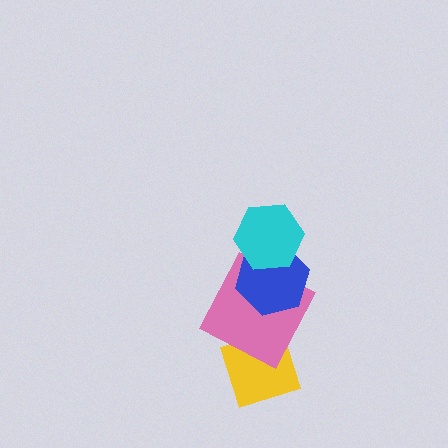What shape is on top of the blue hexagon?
The cyan hexagon is on top of the blue hexagon.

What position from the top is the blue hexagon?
The blue hexagon is 2nd from the top.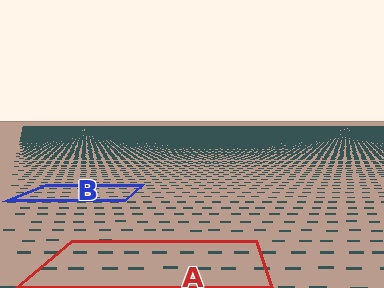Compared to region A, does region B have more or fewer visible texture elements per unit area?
Region B has more texture elements per unit area — they are packed more densely because it is farther away.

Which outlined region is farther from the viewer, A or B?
Region B is farther from the viewer — the texture elements inside it appear smaller and more densely packed.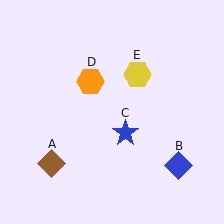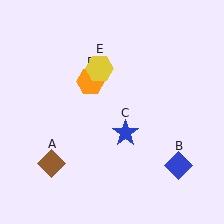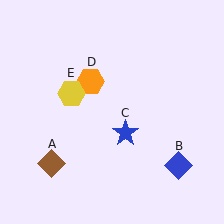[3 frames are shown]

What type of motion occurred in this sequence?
The yellow hexagon (object E) rotated counterclockwise around the center of the scene.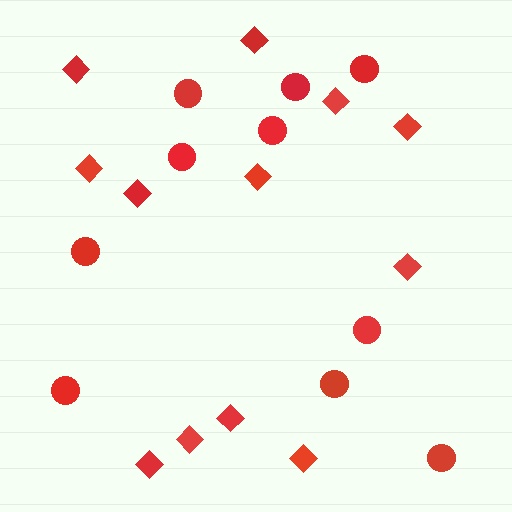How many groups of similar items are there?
There are 2 groups: one group of circles (10) and one group of diamonds (12).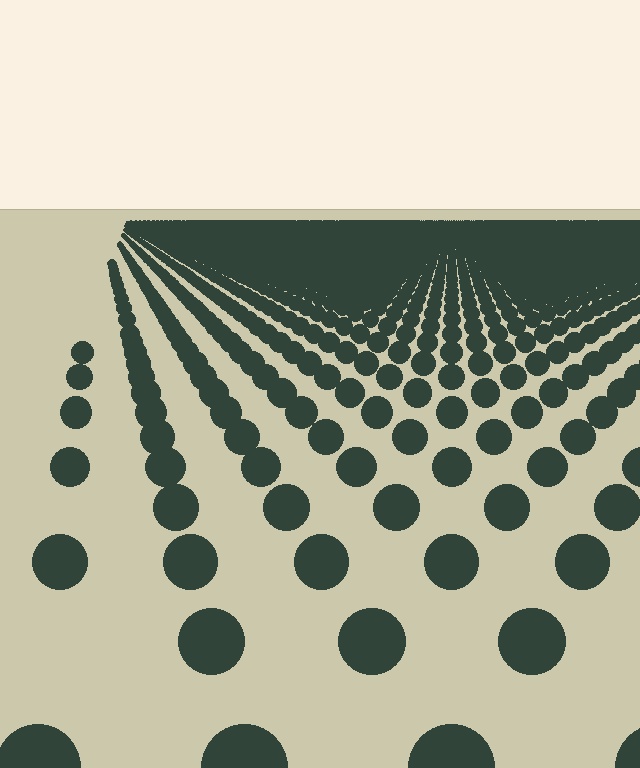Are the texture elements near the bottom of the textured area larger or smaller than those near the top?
Larger. Near the bottom, elements are closer to the viewer and appear at a bigger on-screen size.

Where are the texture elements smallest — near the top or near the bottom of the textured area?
Near the top.